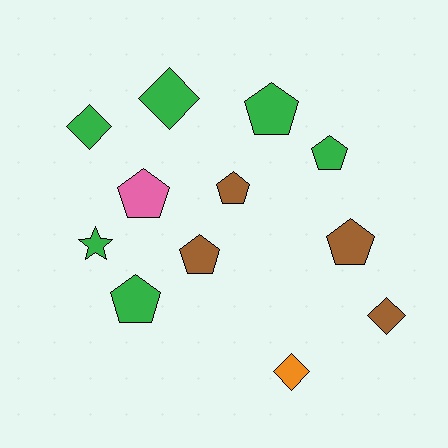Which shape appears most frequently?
Pentagon, with 7 objects.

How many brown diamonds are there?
There is 1 brown diamond.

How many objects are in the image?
There are 12 objects.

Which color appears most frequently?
Green, with 6 objects.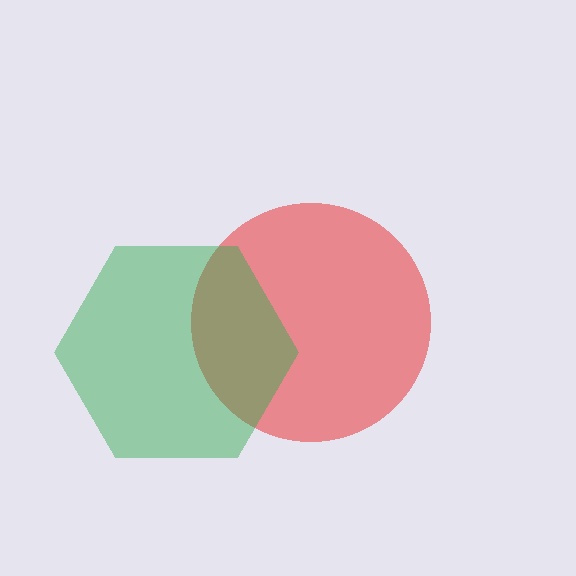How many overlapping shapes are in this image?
There are 2 overlapping shapes in the image.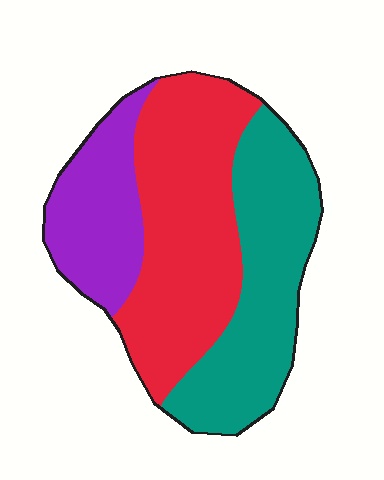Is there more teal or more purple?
Teal.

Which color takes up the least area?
Purple, at roughly 20%.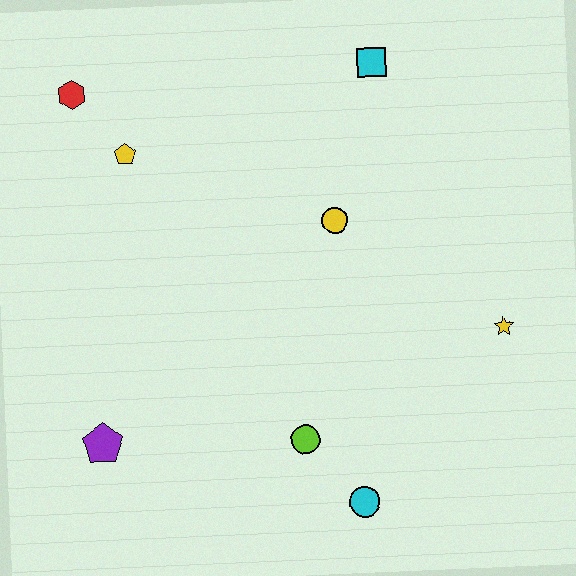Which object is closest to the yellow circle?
The cyan square is closest to the yellow circle.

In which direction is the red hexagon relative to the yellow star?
The red hexagon is to the left of the yellow star.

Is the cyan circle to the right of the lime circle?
Yes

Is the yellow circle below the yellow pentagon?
Yes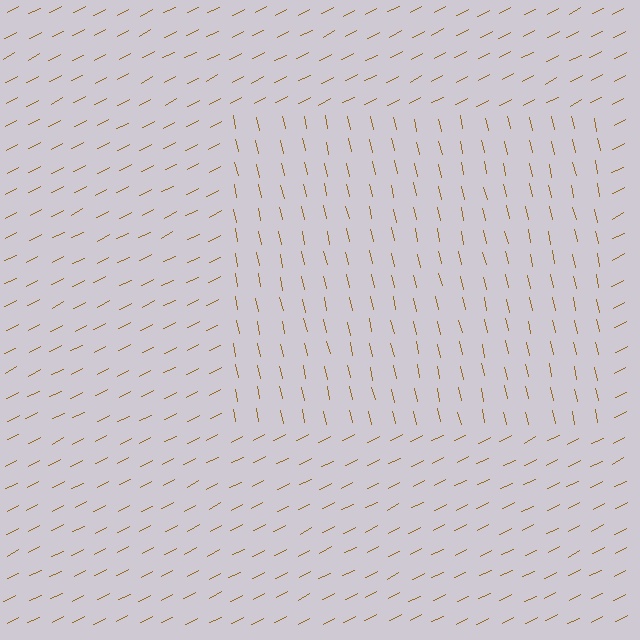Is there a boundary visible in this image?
Yes, there is a texture boundary formed by a change in line orientation.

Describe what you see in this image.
The image is filled with small brown line segments. A rectangle region in the image has lines oriented differently from the surrounding lines, creating a visible texture boundary.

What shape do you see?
I see a rectangle.